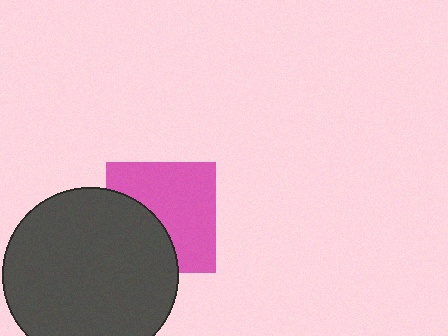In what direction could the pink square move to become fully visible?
The pink square could move toward the upper-right. That would shift it out from behind the dark gray circle entirely.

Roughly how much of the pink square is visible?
About half of it is visible (roughly 62%).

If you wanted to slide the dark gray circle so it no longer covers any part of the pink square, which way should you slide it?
Slide it toward the lower-left — that is the most direct way to separate the two shapes.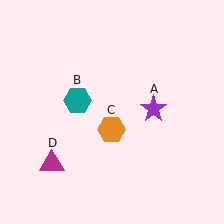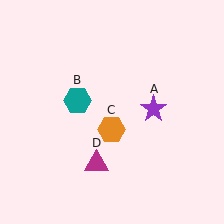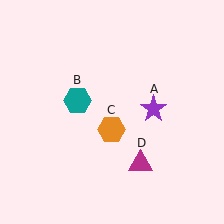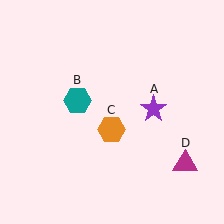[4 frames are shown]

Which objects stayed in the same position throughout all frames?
Purple star (object A) and teal hexagon (object B) and orange hexagon (object C) remained stationary.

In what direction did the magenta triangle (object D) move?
The magenta triangle (object D) moved right.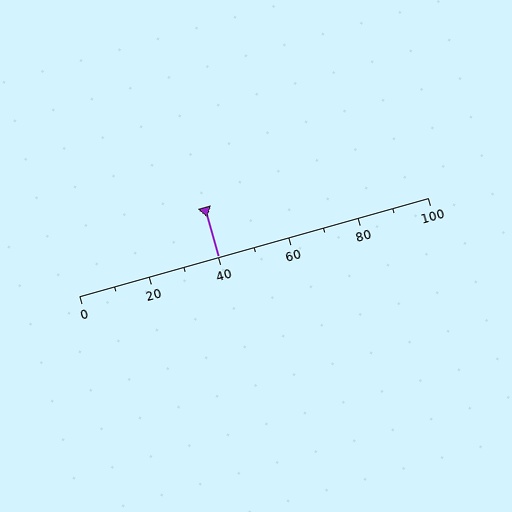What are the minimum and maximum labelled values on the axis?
The axis runs from 0 to 100.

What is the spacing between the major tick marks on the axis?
The major ticks are spaced 20 apart.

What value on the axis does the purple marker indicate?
The marker indicates approximately 40.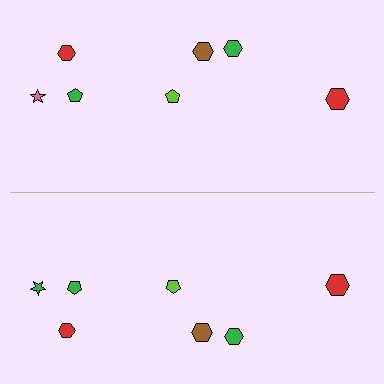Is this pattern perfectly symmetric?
No, the pattern is not perfectly symmetric. The green star on the bottom side breaks the symmetry — its mirror counterpart is pink.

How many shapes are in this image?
There are 14 shapes in this image.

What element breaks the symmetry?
The green star on the bottom side breaks the symmetry — its mirror counterpart is pink.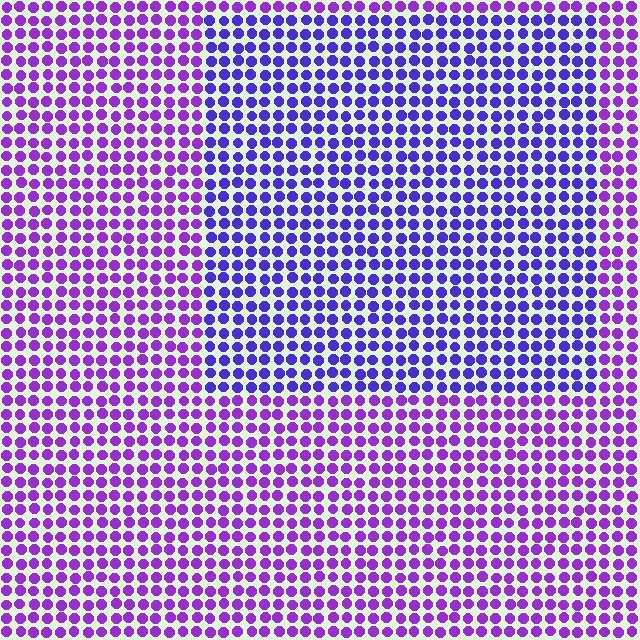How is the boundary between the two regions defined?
The boundary is defined purely by a slight shift in hue (about 30 degrees). Spacing, size, and orientation are identical on both sides.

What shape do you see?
I see a rectangle.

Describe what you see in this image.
The image is filled with small purple elements in a uniform arrangement. A rectangle-shaped region is visible where the elements are tinted to a slightly different hue, forming a subtle color boundary.